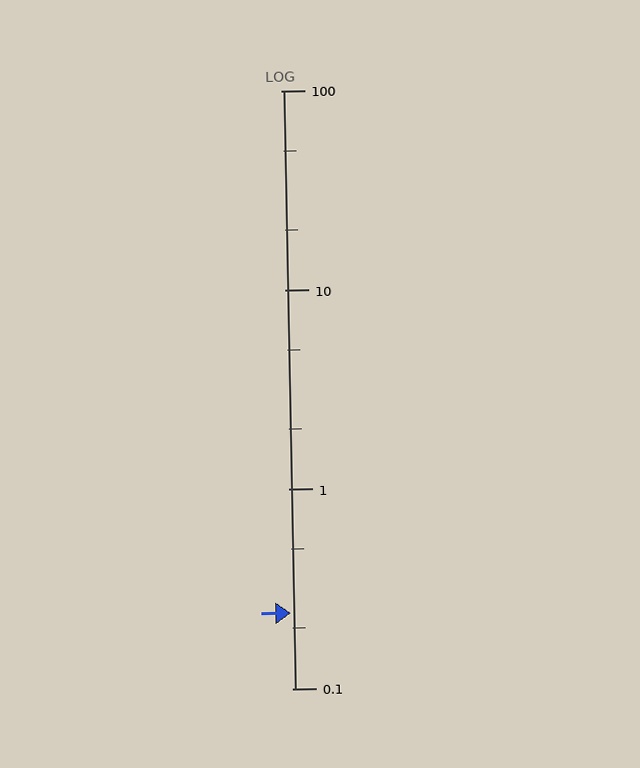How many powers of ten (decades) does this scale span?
The scale spans 3 decades, from 0.1 to 100.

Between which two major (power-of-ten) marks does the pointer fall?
The pointer is between 0.1 and 1.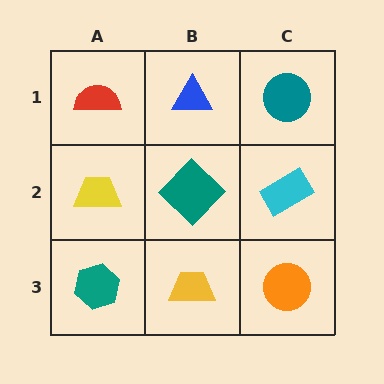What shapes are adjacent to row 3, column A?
A yellow trapezoid (row 2, column A), a yellow trapezoid (row 3, column B).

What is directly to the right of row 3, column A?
A yellow trapezoid.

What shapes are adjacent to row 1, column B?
A teal diamond (row 2, column B), a red semicircle (row 1, column A), a teal circle (row 1, column C).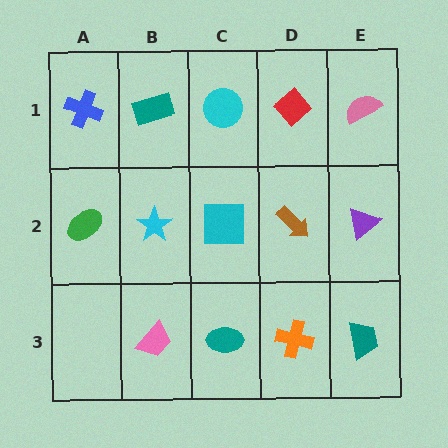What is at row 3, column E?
A teal trapezoid.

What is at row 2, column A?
A green ellipse.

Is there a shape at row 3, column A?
No, that cell is empty.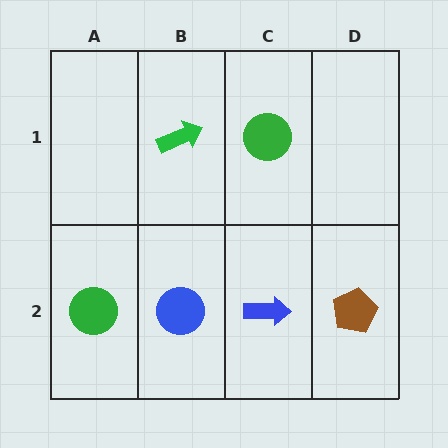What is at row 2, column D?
A brown pentagon.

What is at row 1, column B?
A green arrow.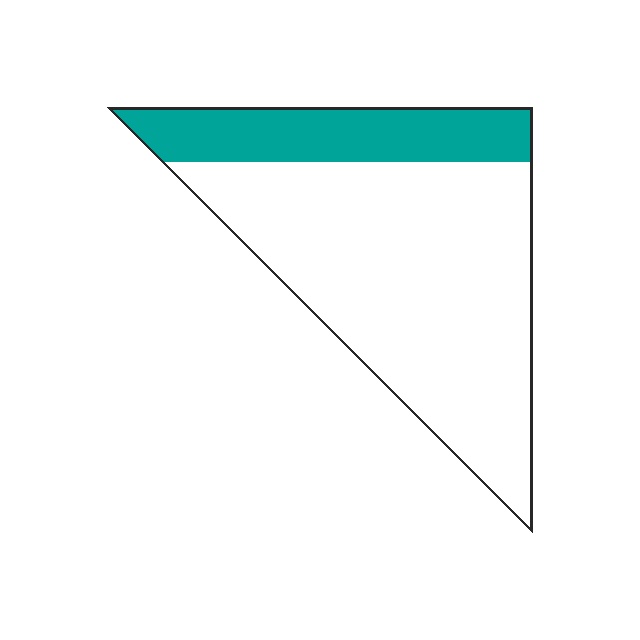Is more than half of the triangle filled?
No.